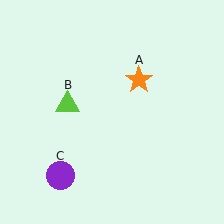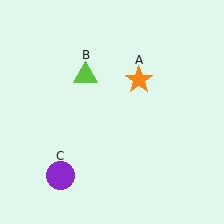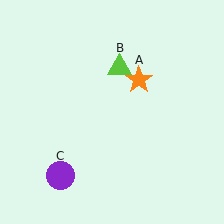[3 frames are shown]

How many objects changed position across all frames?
1 object changed position: lime triangle (object B).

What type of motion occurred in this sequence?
The lime triangle (object B) rotated clockwise around the center of the scene.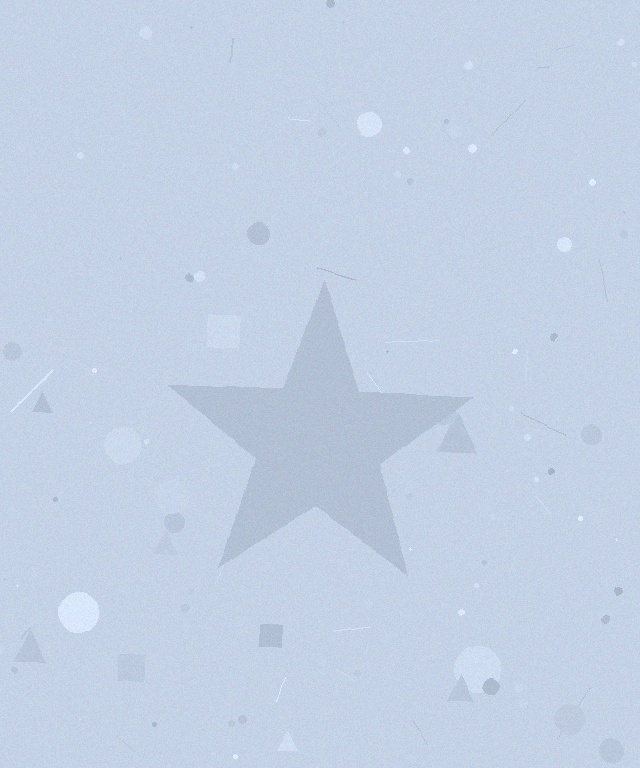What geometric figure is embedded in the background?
A star is embedded in the background.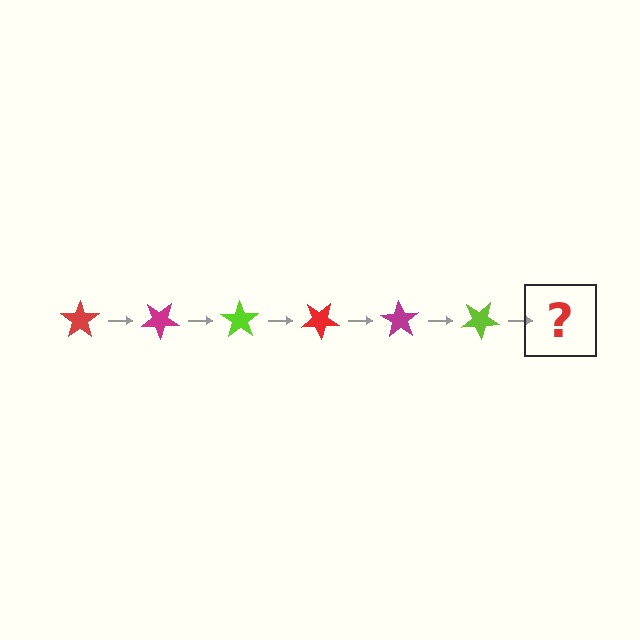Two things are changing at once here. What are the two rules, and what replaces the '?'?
The two rules are that it rotates 35 degrees each step and the color cycles through red, magenta, and lime. The '?' should be a red star, rotated 210 degrees from the start.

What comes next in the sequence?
The next element should be a red star, rotated 210 degrees from the start.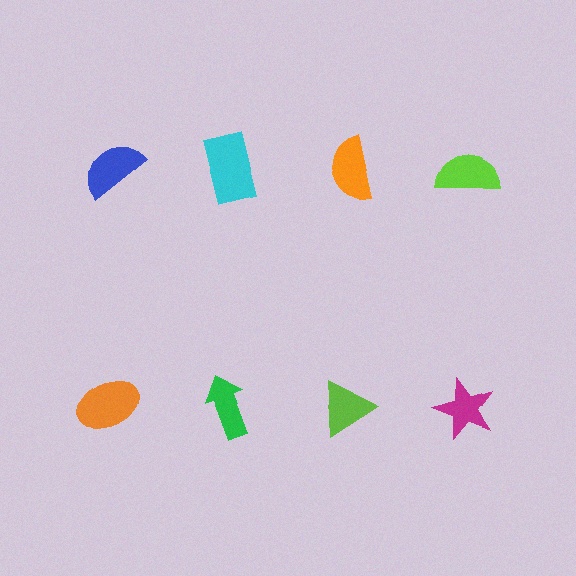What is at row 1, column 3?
An orange semicircle.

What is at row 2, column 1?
An orange ellipse.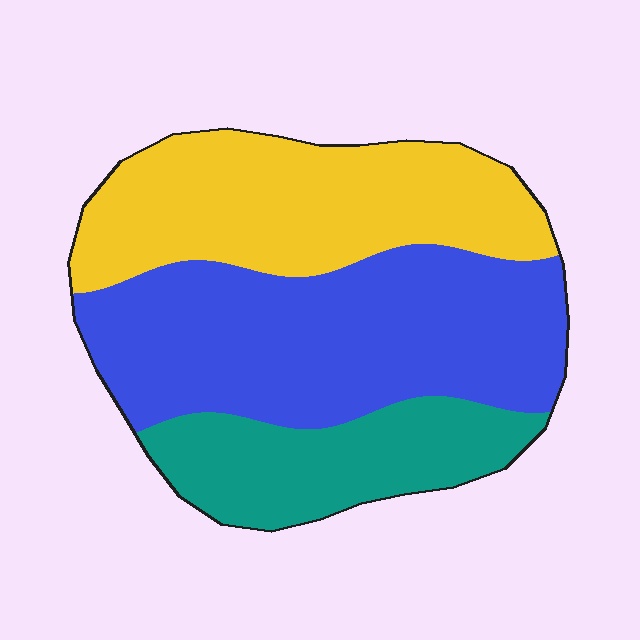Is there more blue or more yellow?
Blue.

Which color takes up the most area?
Blue, at roughly 45%.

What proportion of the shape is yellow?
Yellow takes up about one third (1/3) of the shape.